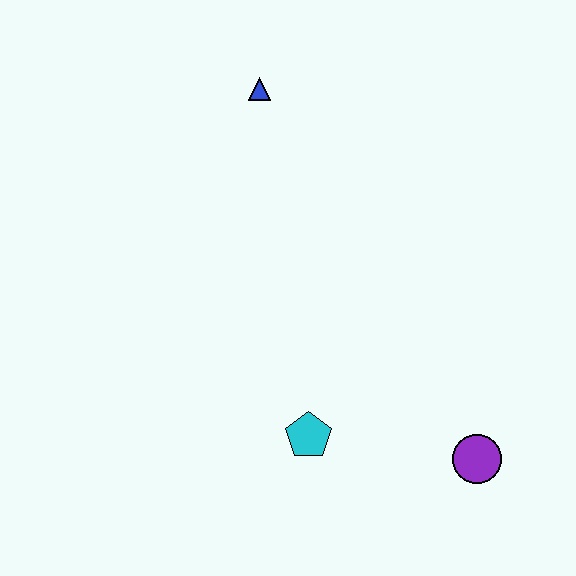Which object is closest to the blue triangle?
The cyan pentagon is closest to the blue triangle.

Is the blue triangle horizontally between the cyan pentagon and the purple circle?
No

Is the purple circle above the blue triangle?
No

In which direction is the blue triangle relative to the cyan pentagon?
The blue triangle is above the cyan pentagon.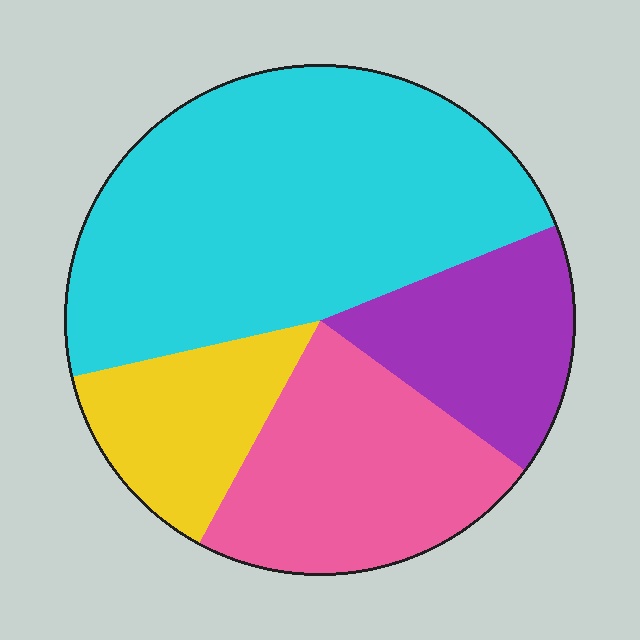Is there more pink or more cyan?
Cyan.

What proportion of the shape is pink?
Pink takes up about one quarter (1/4) of the shape.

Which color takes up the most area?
Cyan, at roughly 50%.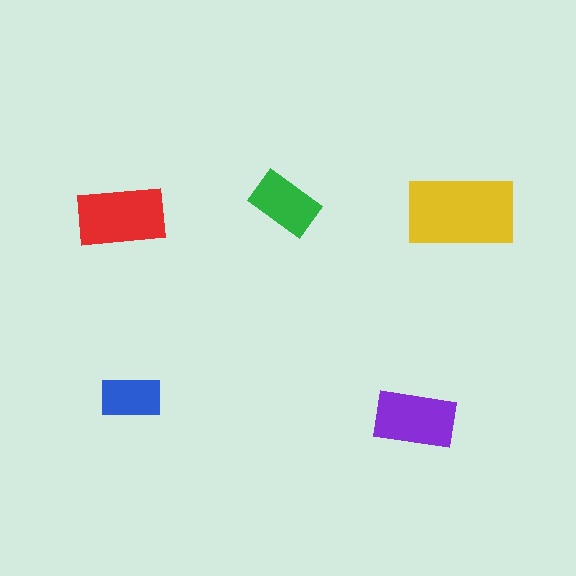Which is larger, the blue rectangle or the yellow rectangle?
The yellow one.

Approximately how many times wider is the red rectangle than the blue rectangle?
About 1.5 times wider.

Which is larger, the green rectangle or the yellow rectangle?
The yellow one.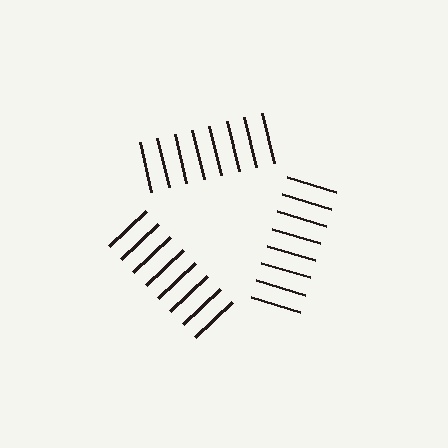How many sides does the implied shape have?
3 sides — the line-ends trace a triangle.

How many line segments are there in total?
24 — 8 along each of the 3 edges.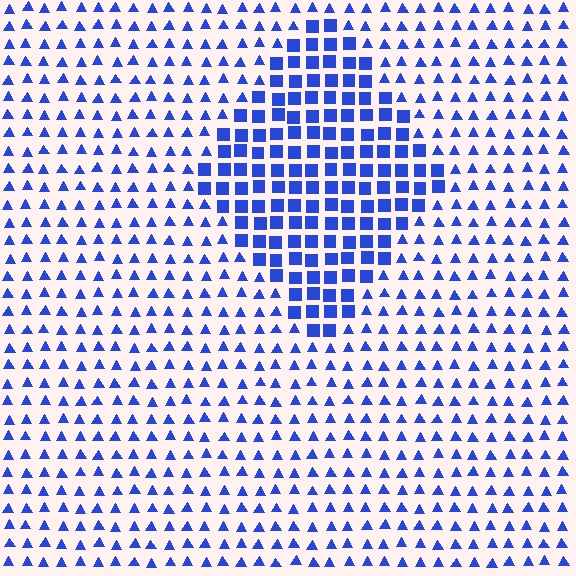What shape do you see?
I see a diamond.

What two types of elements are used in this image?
The image uses squares inside the diamond region and triangles outside it.